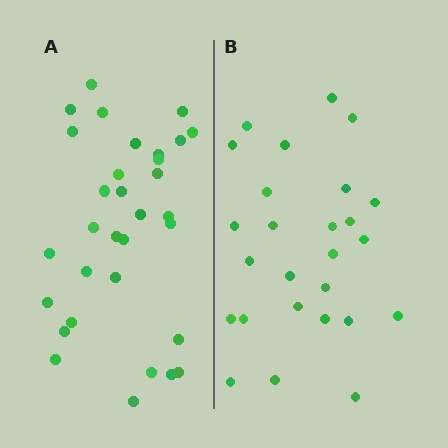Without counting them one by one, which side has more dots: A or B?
Region A (the left region) has more dots.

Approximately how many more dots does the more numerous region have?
Region A has about 6 more dots than region B.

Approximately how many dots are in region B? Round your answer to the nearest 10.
About 30 dots. (The exact count is 26, which rounds to 30.)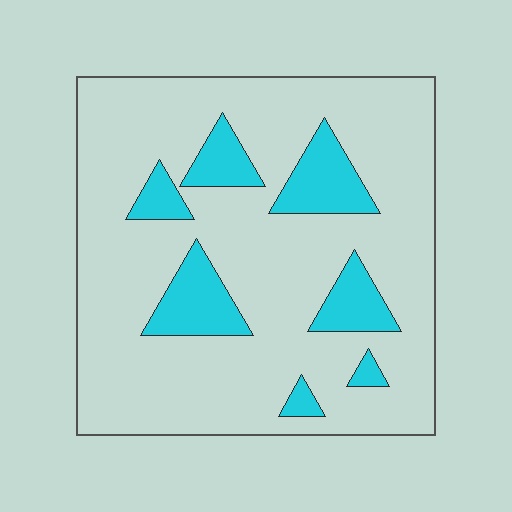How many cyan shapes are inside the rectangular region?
7.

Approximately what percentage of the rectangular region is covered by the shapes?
Approximately 15%.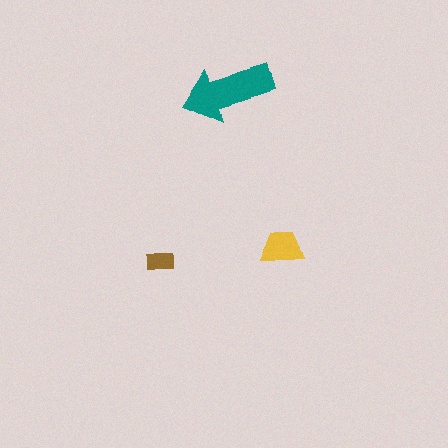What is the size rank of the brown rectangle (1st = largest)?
3rd.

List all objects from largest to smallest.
The teal arrow, the yellow trapezoid, the brown rectangle.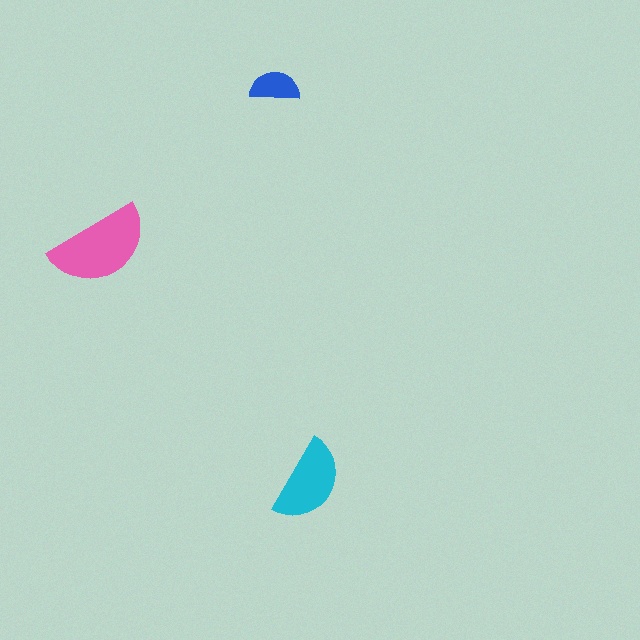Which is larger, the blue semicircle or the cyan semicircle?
The cyan one.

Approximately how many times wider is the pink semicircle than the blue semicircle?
About 2 times wider.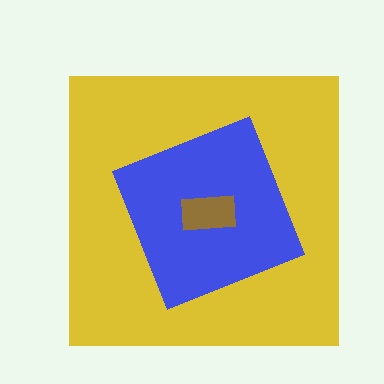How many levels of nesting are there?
3.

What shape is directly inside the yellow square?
The blue diamond.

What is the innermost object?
The brown rectangle.